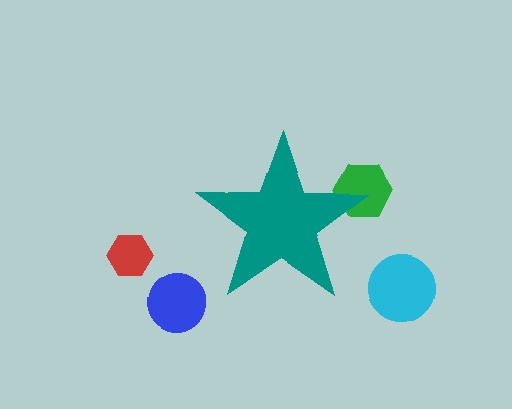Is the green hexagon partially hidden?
Yes, the green hexagon is partially hidden behind the teal star.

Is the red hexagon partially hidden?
No, the red hexagon is fully visible.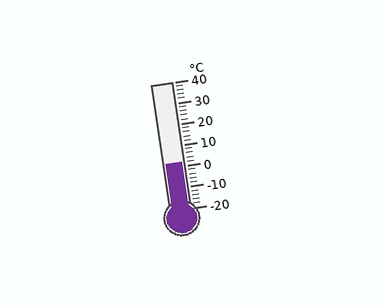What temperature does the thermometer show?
The thermometer shows approximately 2°C.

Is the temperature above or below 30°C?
The temperature is below 30°C.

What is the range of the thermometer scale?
The thermometer scale ranges from -20°C to 40°C.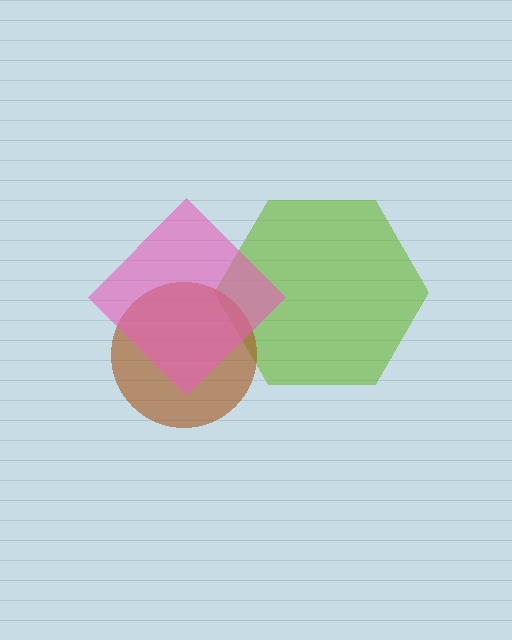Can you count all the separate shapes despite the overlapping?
Yes, there are 3 separate shapes.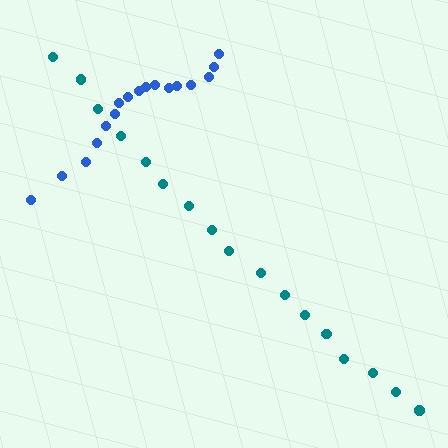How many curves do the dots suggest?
There are 2 distinct paths.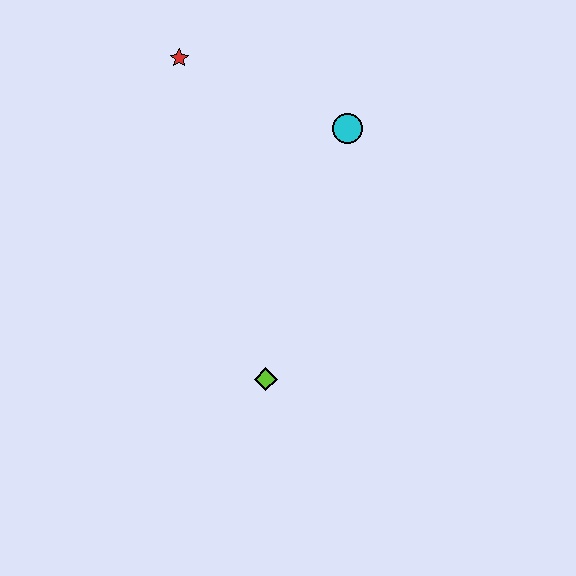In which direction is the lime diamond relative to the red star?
The lime diamond is below the red star.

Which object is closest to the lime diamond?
The cyan circle is closest to the lime diamond.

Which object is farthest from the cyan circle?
The lime diamond is farthest from the cyan circle.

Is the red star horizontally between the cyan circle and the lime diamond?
No